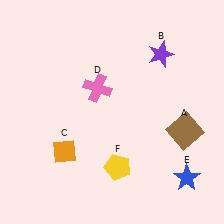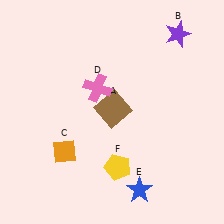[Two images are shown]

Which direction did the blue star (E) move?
The blue star (E) moved left.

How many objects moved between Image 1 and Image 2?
3 objects moved between the two images.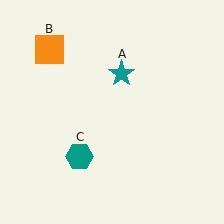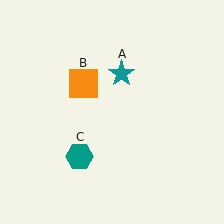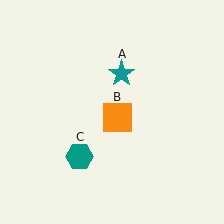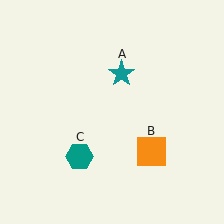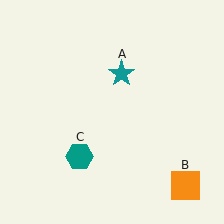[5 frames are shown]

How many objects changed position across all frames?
1 object changed position: orange square (object B).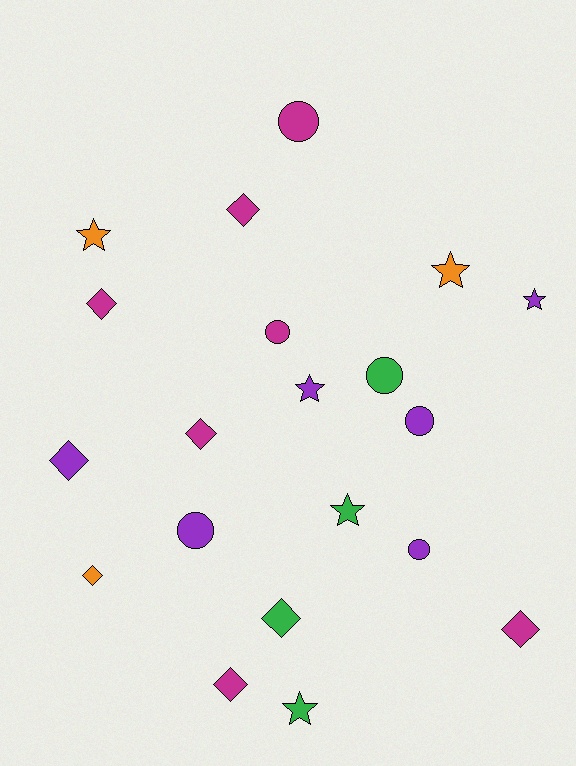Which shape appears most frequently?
Diamond, with 8 objects.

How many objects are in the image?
There are 20 objects.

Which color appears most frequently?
Magenta, with 7 objects.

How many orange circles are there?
There are no orange circles.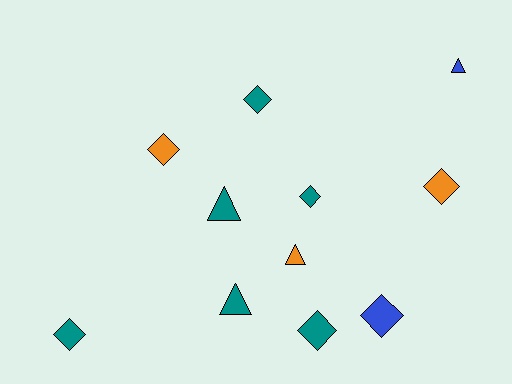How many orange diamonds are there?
There are 2 orange diamonds.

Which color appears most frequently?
Teal, with 6 objects.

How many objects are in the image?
There are 11 objects.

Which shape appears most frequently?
Diamond, with 7 objects.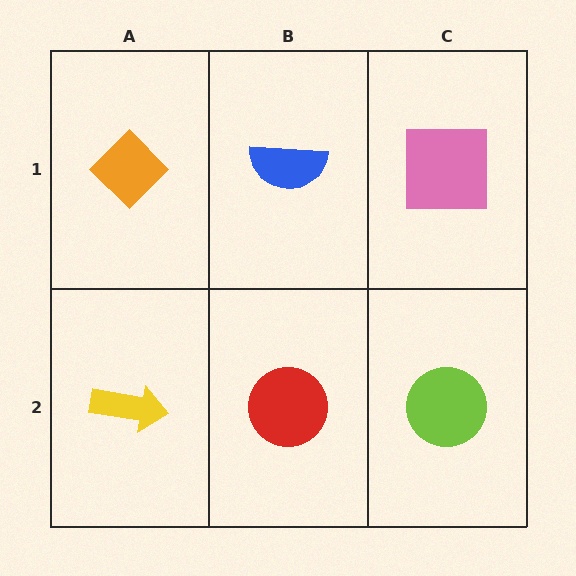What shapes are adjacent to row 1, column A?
A yellow arrow (row 2, column A), a blue semicircle (row 1, column B).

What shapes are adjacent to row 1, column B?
A red circle (row 2, column B), an orange diamond (row 1, column A), a pink square (row 1, column C).